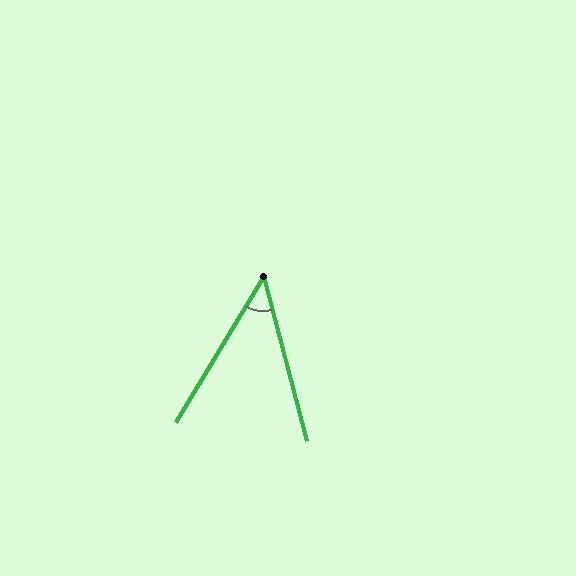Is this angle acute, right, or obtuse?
It is acute.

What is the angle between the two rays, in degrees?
Approximately 46 degrees.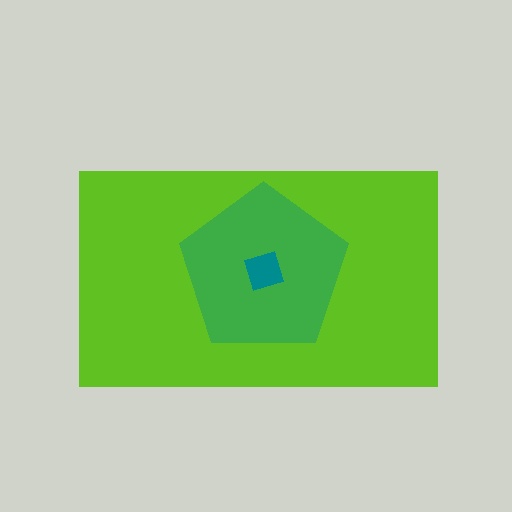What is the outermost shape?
The lime rectangle.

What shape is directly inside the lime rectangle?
The green pentagon.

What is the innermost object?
The teal diamond.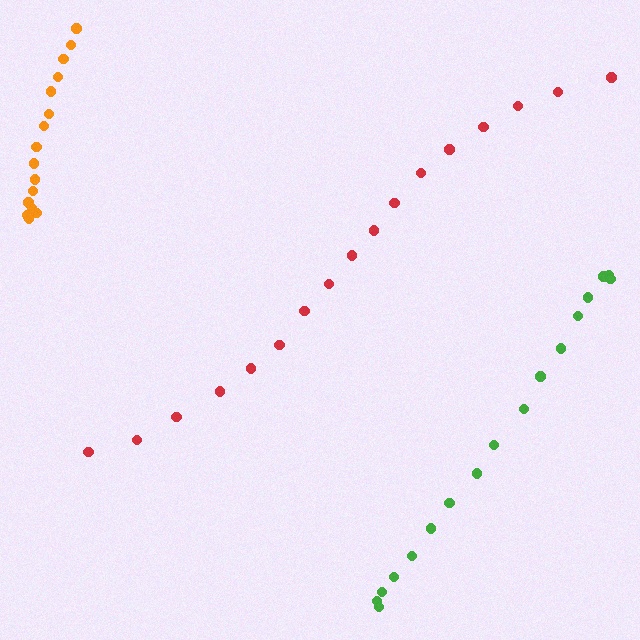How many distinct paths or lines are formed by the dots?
There are 3 distinct paths.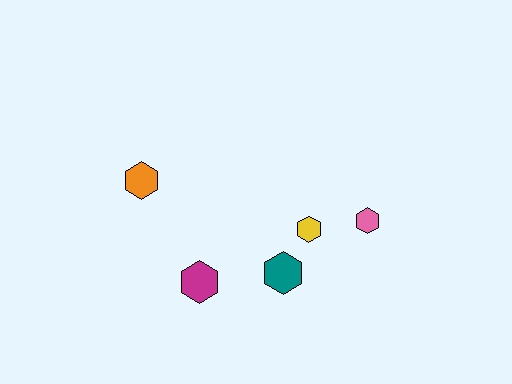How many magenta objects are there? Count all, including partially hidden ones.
There is 1 magenta object.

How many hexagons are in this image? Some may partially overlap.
There are 5 hexagons.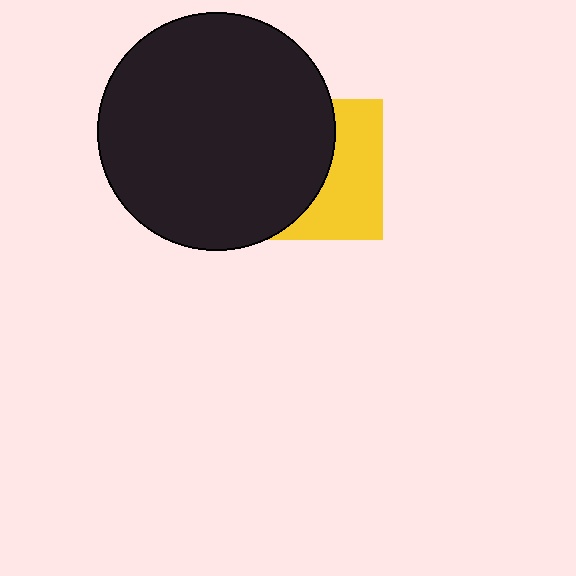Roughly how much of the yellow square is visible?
A small part of it is visible (roughly 44%).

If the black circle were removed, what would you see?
You would see the complete yellow square.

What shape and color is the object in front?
The object in front is a black circle.